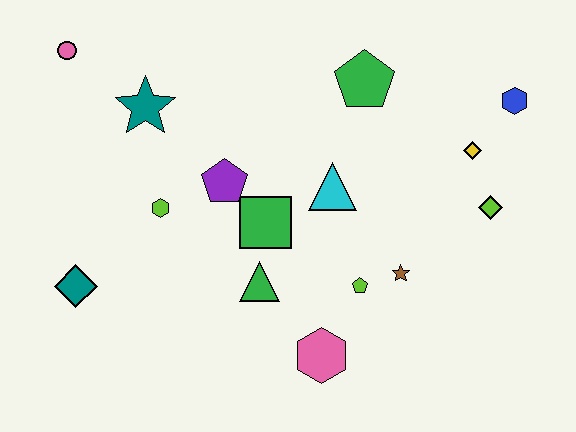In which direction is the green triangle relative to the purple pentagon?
The green triangle is below the purple pentagon.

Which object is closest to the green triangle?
The green square is closest to the green triangle.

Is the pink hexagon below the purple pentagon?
Yes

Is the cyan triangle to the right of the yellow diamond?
No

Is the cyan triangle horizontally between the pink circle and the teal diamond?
No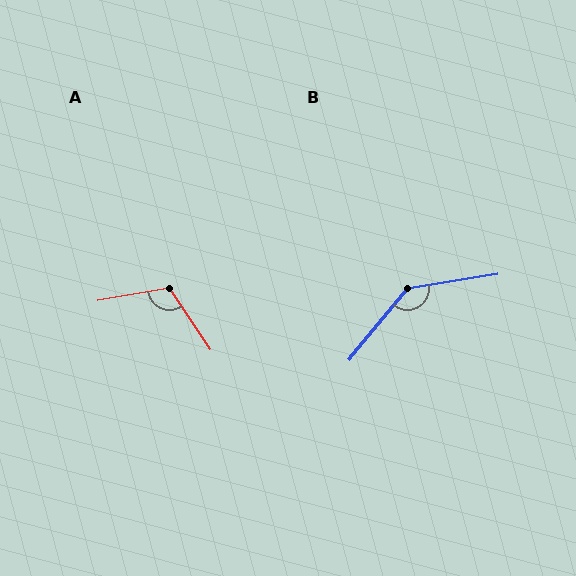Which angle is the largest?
B, at approximately 139 degrees.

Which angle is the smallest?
A, at approximately 114 degrees.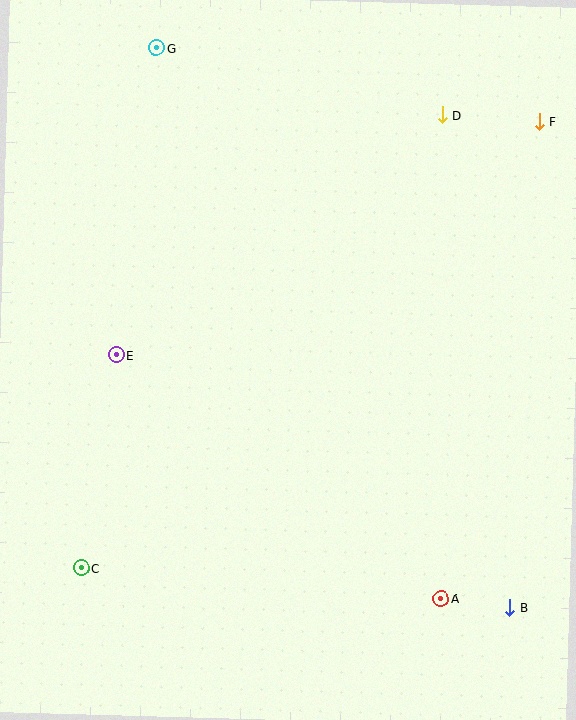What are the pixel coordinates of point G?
Point G is at (156, 48).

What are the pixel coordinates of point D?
Point D is at (442, 115).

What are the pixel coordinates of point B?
Point B is at (510, 608).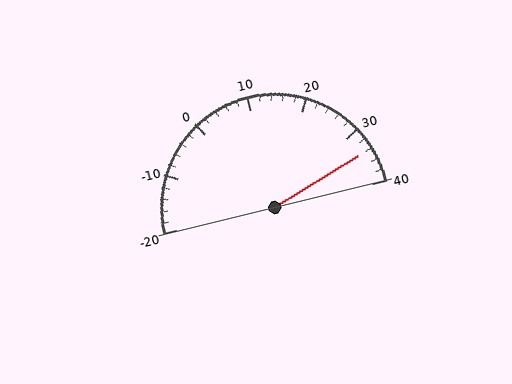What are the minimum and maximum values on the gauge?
The gauge ranges from -20 to 40.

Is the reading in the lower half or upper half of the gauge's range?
The reading is in the upper half of the range (-20 to 40).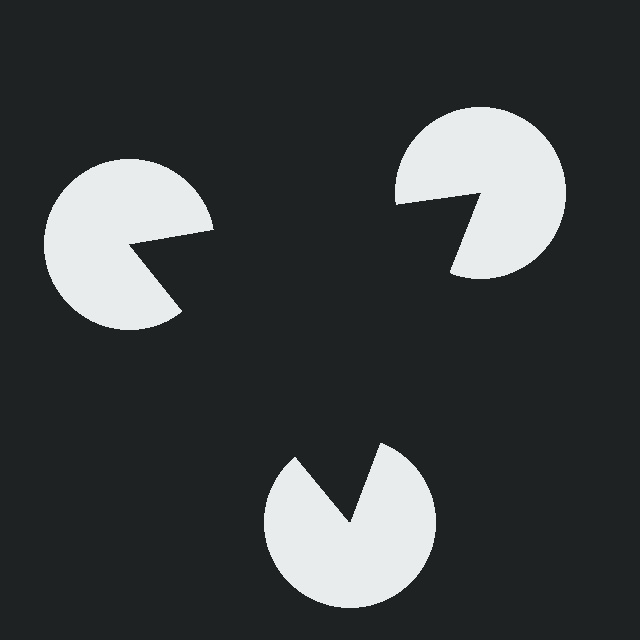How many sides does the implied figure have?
3 sides.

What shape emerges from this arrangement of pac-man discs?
An illusory triangle — its edges are inferred from the aligned wedge cuts in the pac-man discs, not physically drawn.